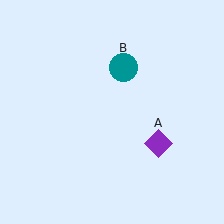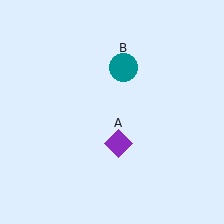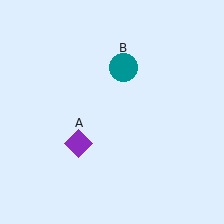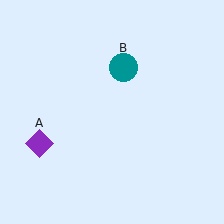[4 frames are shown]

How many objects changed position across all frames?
1 object changed position: purple diamond (object A).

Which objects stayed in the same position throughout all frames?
Teal circle (object B) remained stationary.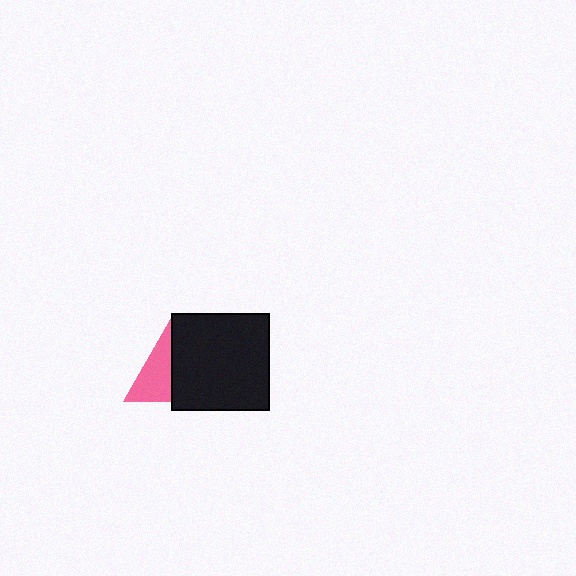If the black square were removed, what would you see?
You would see the complete pink triangle.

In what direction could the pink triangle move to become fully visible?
The pink triangle could move left. That would shift it out from behind the black square entirely.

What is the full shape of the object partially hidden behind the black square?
The partially hidden object is a pink triangle.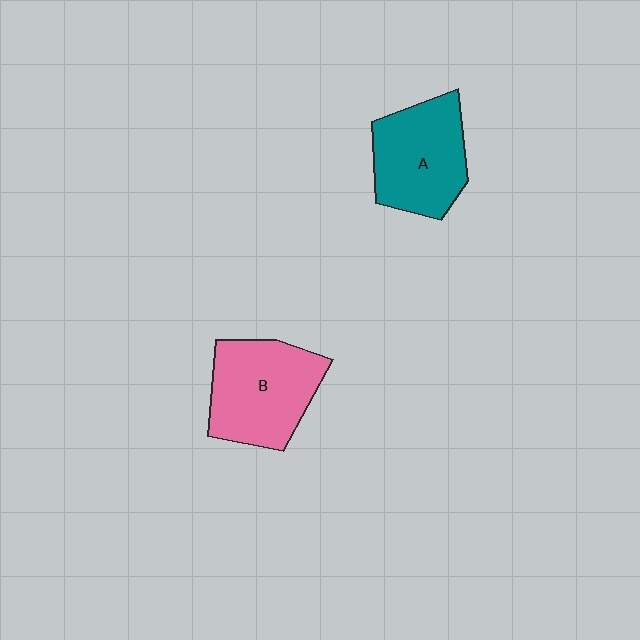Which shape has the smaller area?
Shape A (teal).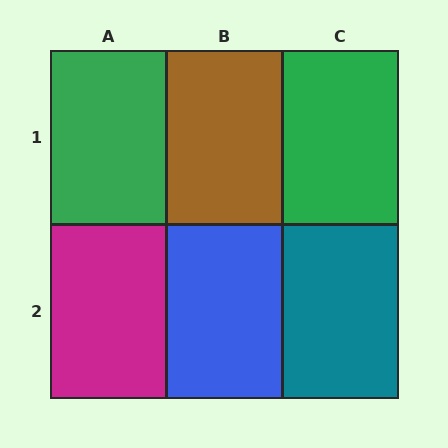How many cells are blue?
1 cell is blue.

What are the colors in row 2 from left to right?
Magenta, blue, teal.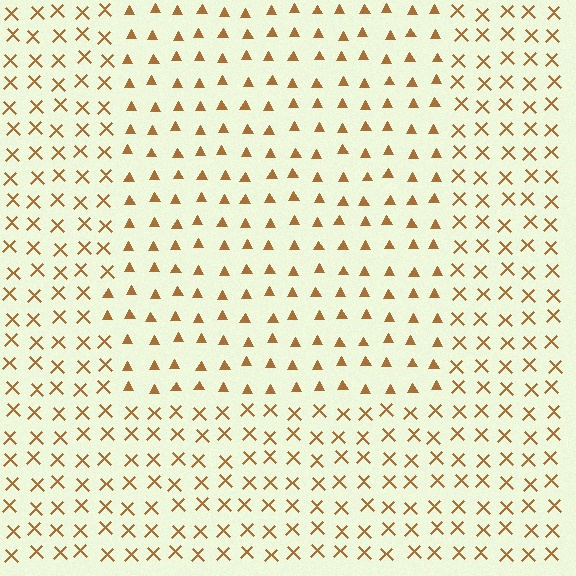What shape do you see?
I see a rectangle.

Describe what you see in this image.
The image is filled with small brown elements arranged in a uniform grid. A rectangle-shaped region contains triangles, while the surrounding area contains X marks. The boundary is defined purely by the change in element shape.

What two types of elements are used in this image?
The image uses triangles inside the rectangle region and X marks outside it.